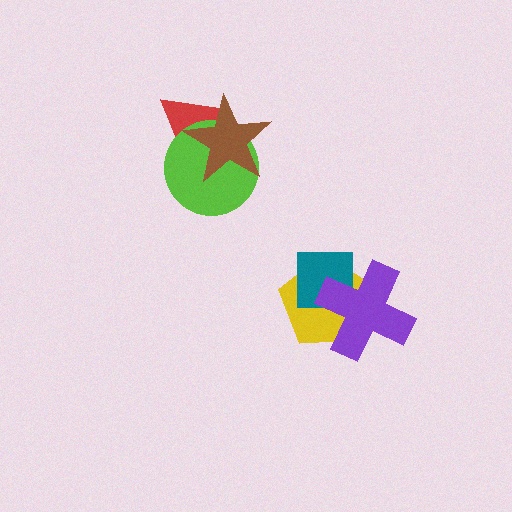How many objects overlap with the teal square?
2 objects overlap with the teal square.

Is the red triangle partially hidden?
Yes, it is partially covered by another shape.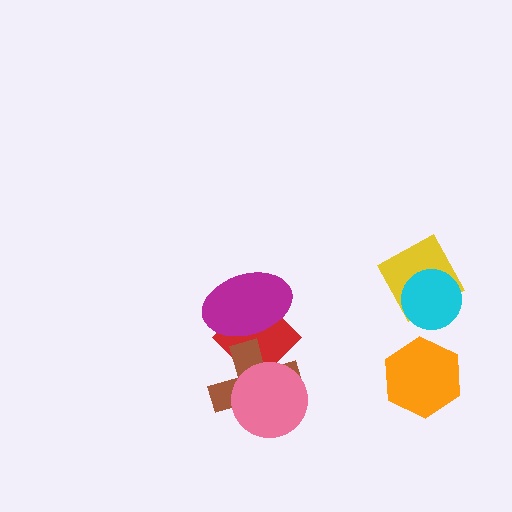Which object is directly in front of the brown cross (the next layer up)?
The pink circle is directly in front of the brown cross.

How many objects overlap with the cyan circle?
1 object overlaps with the cyan circle.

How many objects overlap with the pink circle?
2 objects overlap with the pink circle.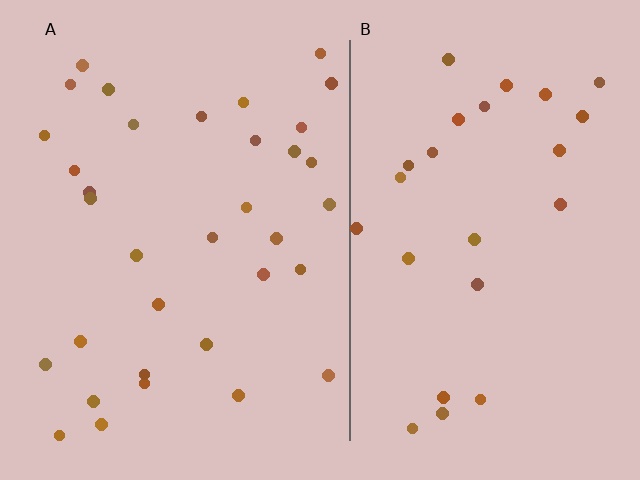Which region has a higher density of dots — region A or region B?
A (the left).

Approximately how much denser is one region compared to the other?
Approximately 1.4× — region A over region B.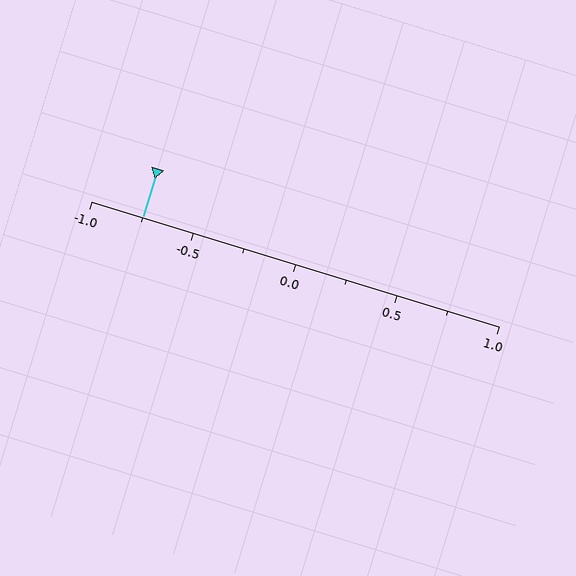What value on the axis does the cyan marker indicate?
The marker indicates approximately -0.75.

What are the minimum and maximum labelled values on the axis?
The axis runs from -1.0 to 1.0.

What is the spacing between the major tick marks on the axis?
The major ticks are spaced 0.5 apart.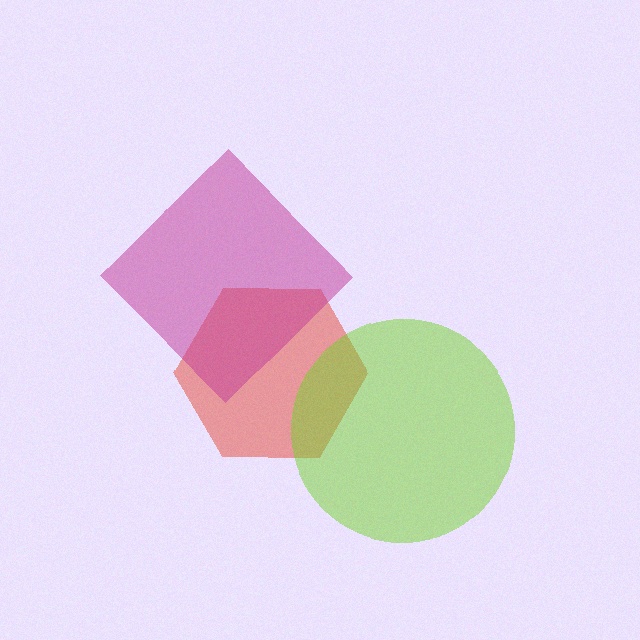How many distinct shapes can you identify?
There are 3 distinct shapes: a red hexagon, a magenta diamond, a lime circle.